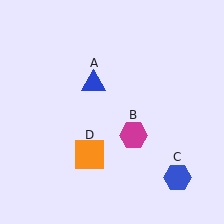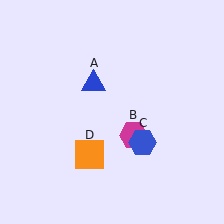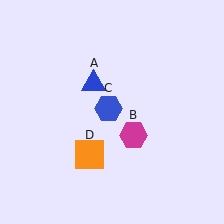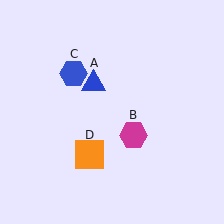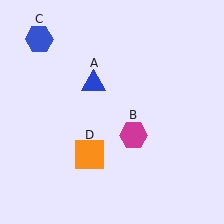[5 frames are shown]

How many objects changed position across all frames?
1 object changed position: blue hexagon (object C).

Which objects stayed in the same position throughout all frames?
Blue triangle (object A) and magenta hexagon (object B) and orange square (object D) remained stationary.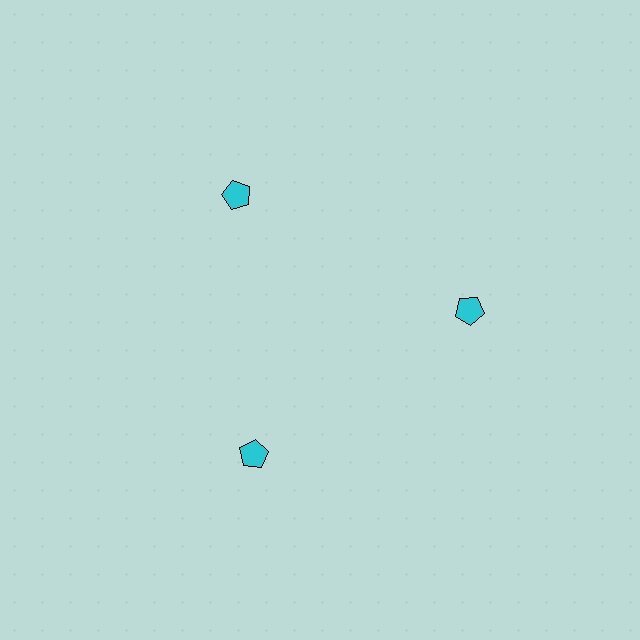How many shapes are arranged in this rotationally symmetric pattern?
There are 3 shapes, arranged in 3 groups of 1.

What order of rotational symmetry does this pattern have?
This pattern has 3-fold rotational symmetry.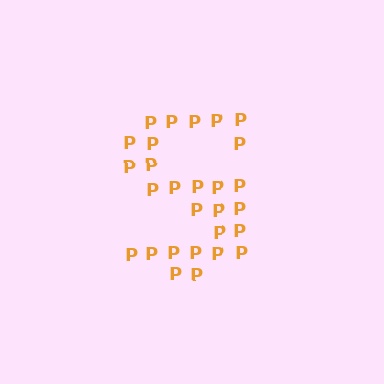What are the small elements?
The small elements are letter P's.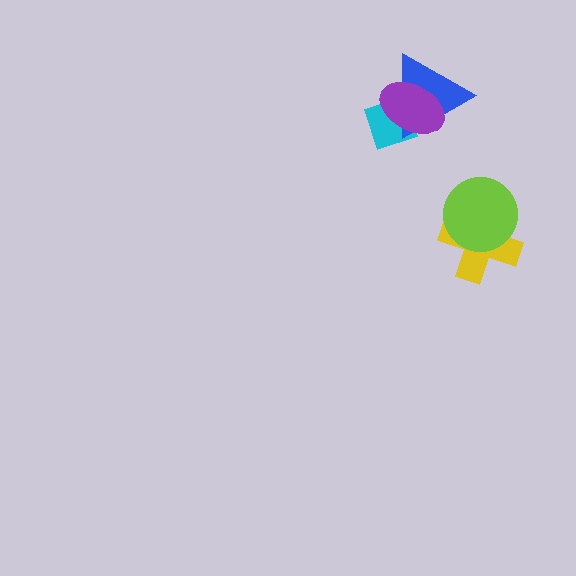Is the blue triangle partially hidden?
Yes, it is partially covered by another shape.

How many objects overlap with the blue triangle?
2 objects overlap with the blue triangle.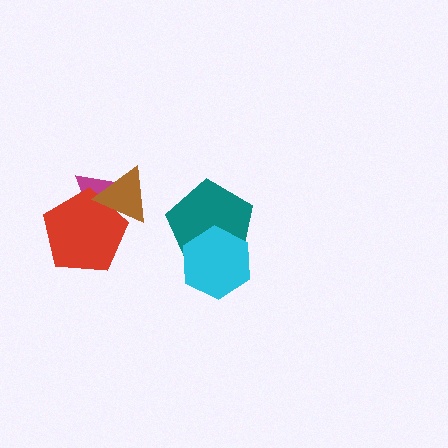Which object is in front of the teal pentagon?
The cyan hexagon is in front of the teal pentagon.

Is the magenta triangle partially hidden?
Yes, it is partially covered by another shape.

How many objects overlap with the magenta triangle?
2 objects overlap with the magenta triangle.